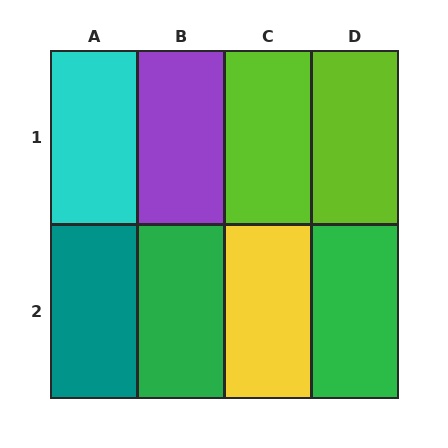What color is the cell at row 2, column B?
Green.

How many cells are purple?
1 cell is purple.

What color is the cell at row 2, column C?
Yellow.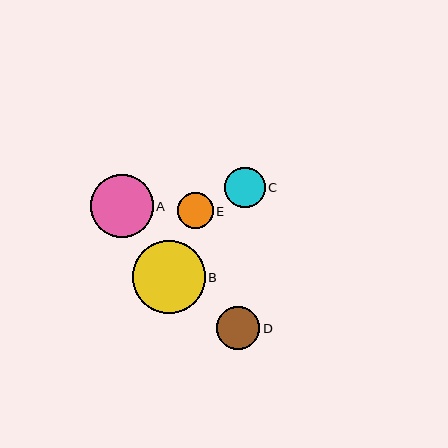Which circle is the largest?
Circle B is the largest with a size of approximately 73 pixels.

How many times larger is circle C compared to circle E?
Circle C is approximately 1.1 times the size of circle E.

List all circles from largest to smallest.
From largest to smallest: B, A, D, C, E.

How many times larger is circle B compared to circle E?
Circle B is approximately 2.0 times the size of circle E.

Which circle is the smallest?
Circle E is the smallest with a size of approximately 36 pixels.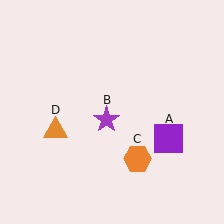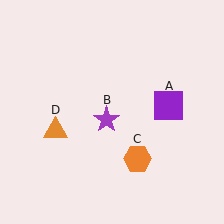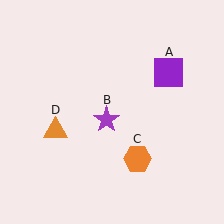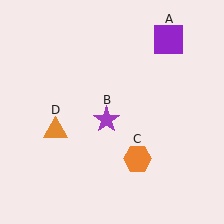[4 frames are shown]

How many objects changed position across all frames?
1 object changed position: purple square (object A).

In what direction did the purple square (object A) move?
The purple square (object A) moved up.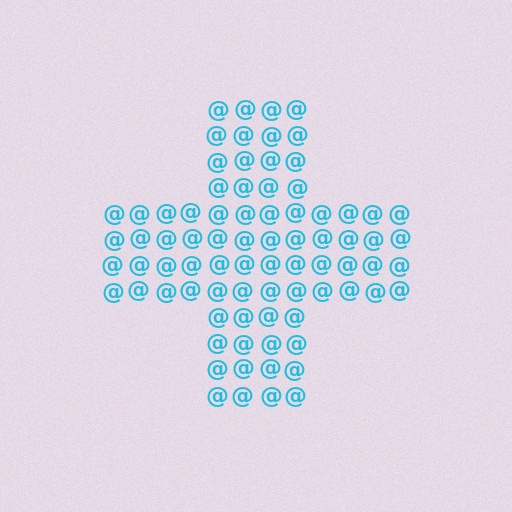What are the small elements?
The small elements are at signs.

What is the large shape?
The large shape is a cross.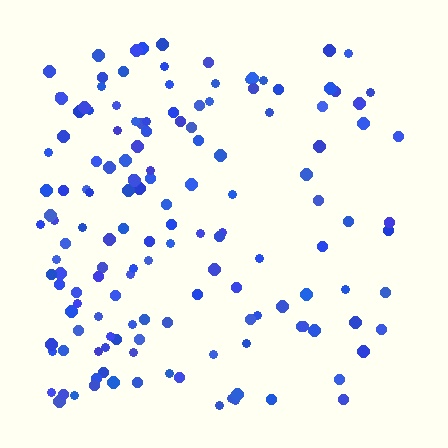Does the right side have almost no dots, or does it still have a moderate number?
Still a moderate number, just noticeably fewer than the left.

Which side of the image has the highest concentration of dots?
The left.